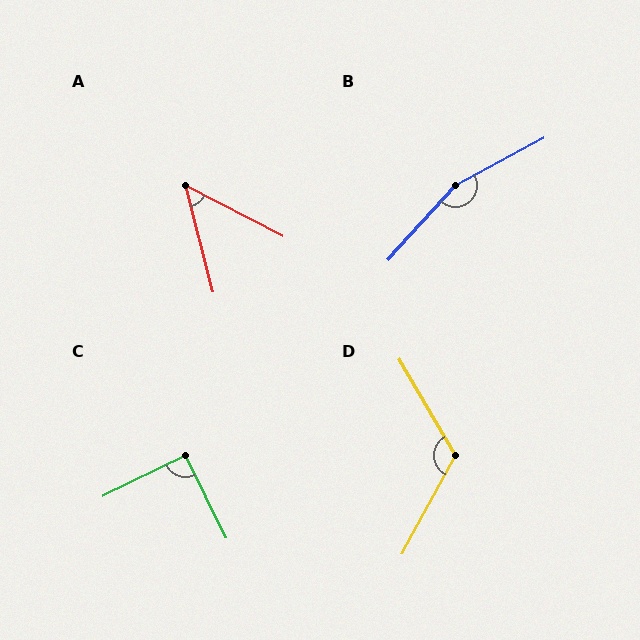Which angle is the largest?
B, at approximately 160 degrees.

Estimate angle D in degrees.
Approximately 121 degrees.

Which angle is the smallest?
A, at approximately 48 degrees.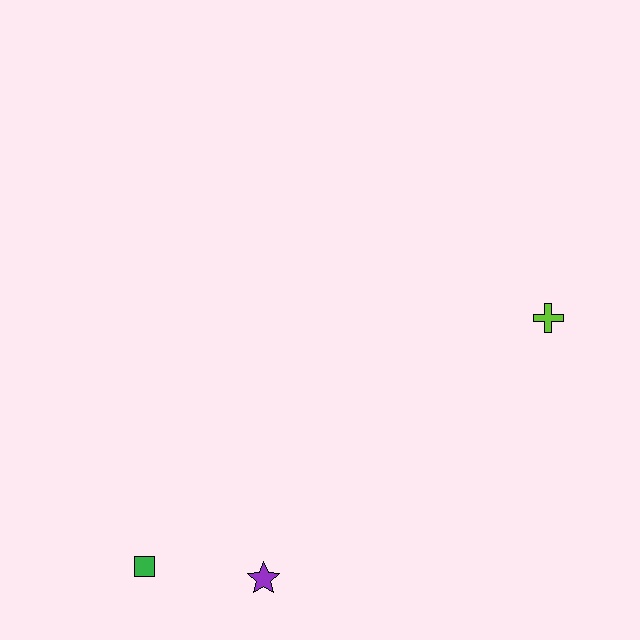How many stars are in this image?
There is 1 star.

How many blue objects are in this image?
There are no blue objects.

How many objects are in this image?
There are 3 objects.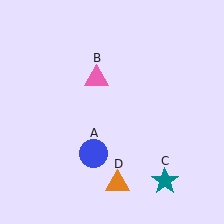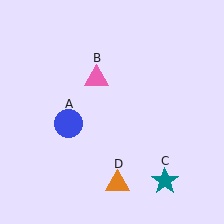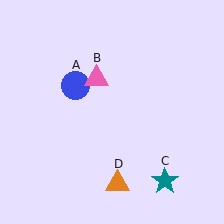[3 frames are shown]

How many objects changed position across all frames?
1 object changed position: blue circle (object A).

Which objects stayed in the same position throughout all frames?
Pink triangle (object B) and teal star (object C) and orange triangle (object D) remained stationary.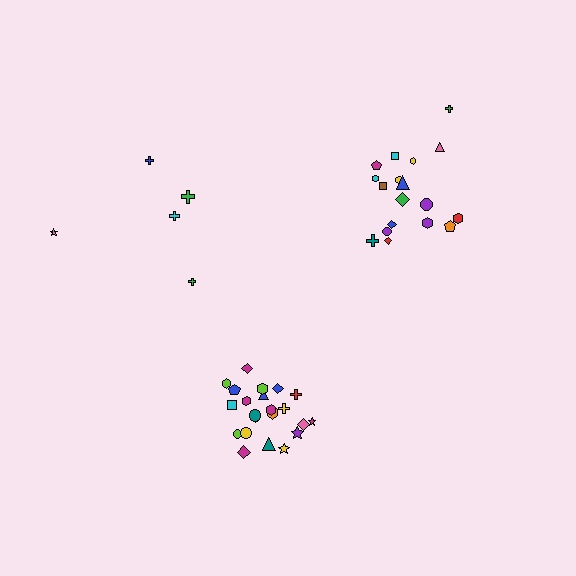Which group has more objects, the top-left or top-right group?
The top-right group.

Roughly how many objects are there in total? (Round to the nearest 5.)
Roughly 45 objects in total.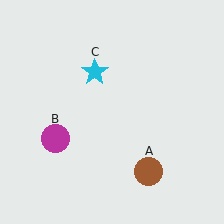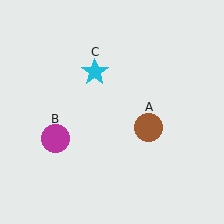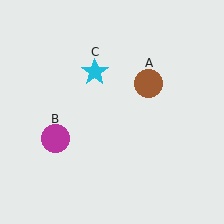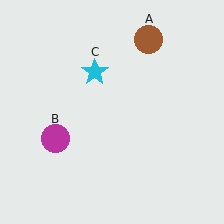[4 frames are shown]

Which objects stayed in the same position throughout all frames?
Magenta circle (object B) and cyan star (object C) remained stationary.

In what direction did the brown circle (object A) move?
The brown circle (object A) moved up.